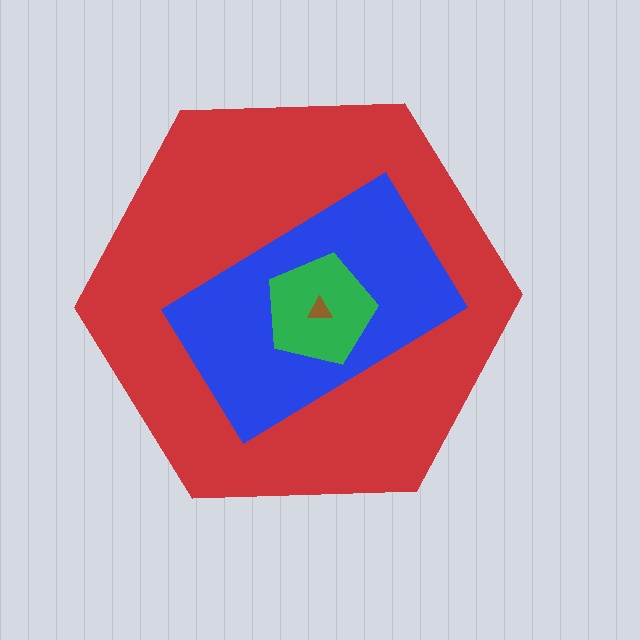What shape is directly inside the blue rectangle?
The green pentagon.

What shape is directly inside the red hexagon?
The blue rectangle.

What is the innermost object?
The brown triangle.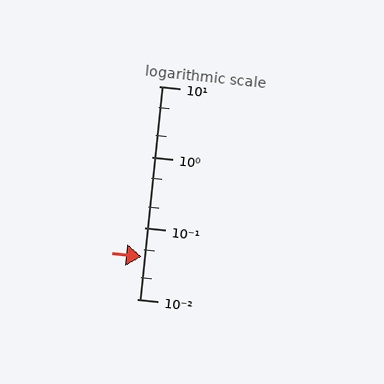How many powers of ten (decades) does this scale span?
The scale spans 3 decades, from 0.01 to 10.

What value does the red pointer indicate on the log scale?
The pointer indicates approximately 0.04.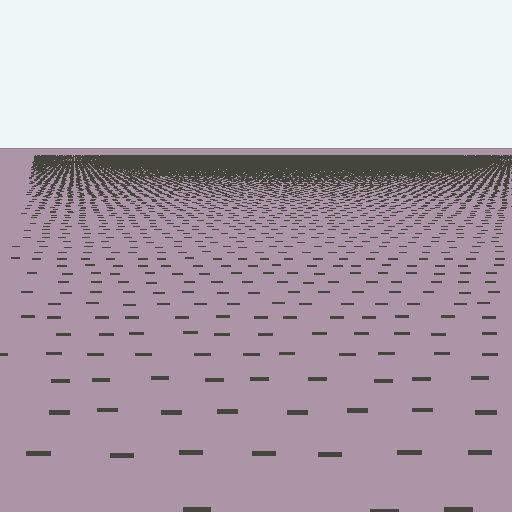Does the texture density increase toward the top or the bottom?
Density increases toward the top.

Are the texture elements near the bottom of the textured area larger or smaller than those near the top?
Larger. Near the bottom, elements are closer to the viewer and appear at a bigger on-screen size.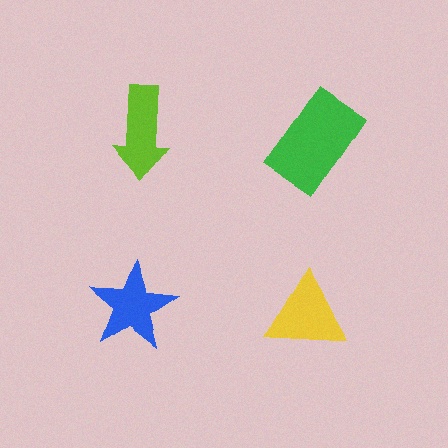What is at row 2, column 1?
A blue star.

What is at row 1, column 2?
A green rectangle.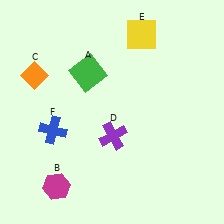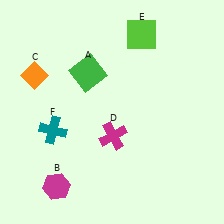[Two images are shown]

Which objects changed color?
D changed from purple to magenta. E changed from yellow to lime. F changed from blue to teal.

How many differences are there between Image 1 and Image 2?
There are 3 differences between the two images.